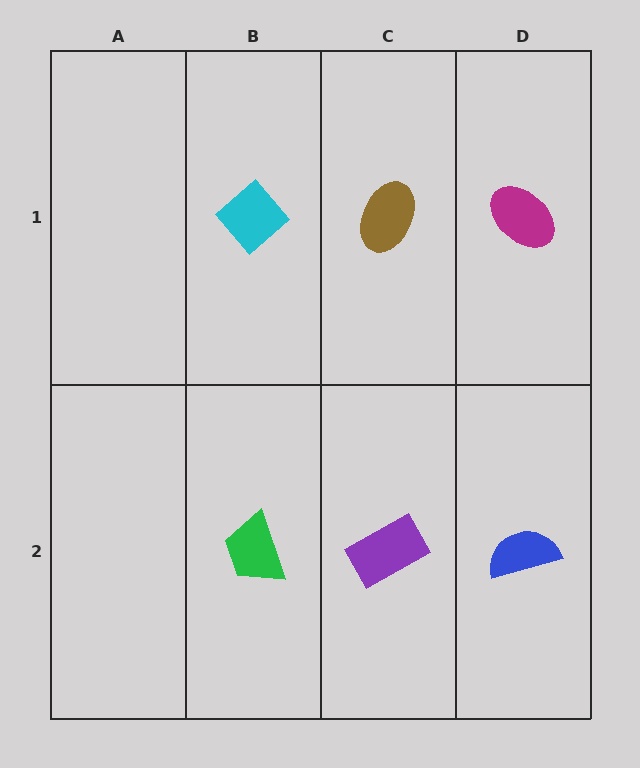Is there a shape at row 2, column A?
No, that cell is empty.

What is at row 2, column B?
A green trapezoid.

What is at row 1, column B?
A cyan diamond.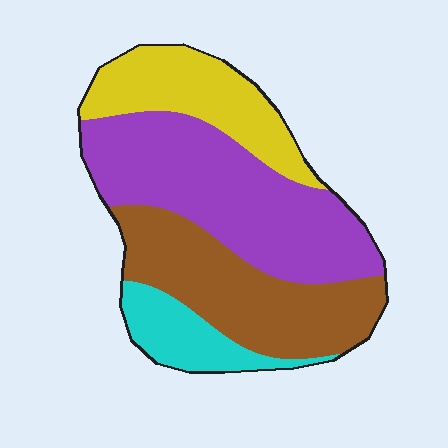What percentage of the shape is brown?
Brown takes up between a quarter and a half of the shape.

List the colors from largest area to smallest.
From largest to smallest: purple, brown, yellow, cyan.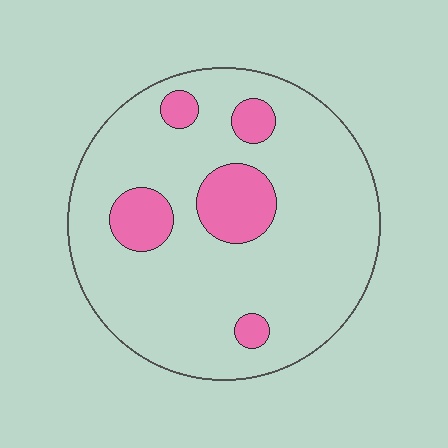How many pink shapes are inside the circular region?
5.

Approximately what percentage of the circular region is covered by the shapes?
Approximately 15%.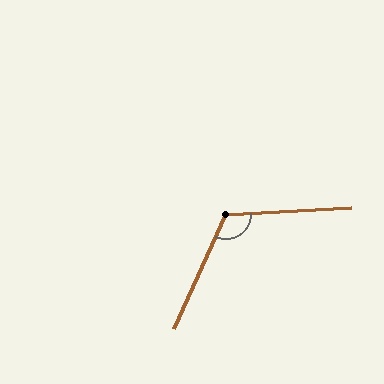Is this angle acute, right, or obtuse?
It is obtuse.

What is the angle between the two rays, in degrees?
Approximately 117 degrees.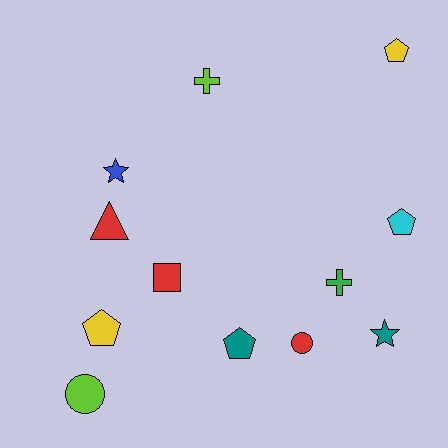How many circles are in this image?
There are 2 circles.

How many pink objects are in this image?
There are no pink objects.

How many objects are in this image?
There are 12 objects.